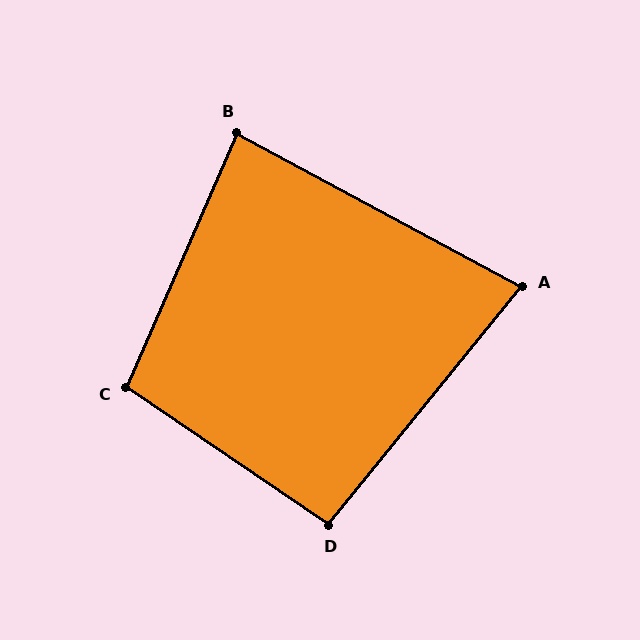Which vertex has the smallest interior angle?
A, at approximately 79 degrees.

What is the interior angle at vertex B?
Approximately 85 degrees (approximately right).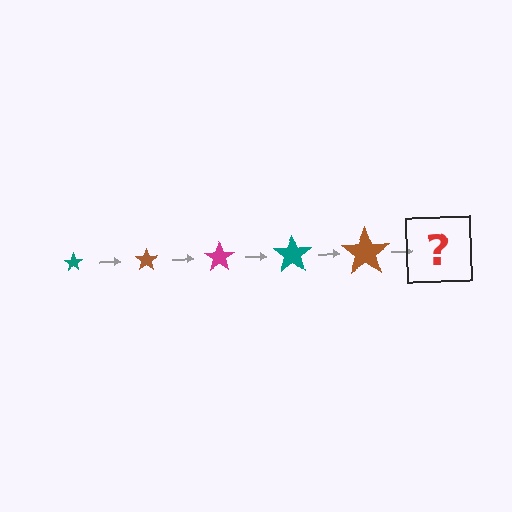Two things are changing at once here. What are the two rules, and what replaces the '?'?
The two rules are that the star grows larger each step and the color cycles through teal, brown, and magenta. The '?' should be a magenta star, larger than the previous one.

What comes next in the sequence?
The next element should be a magenta star, larger than the previous one.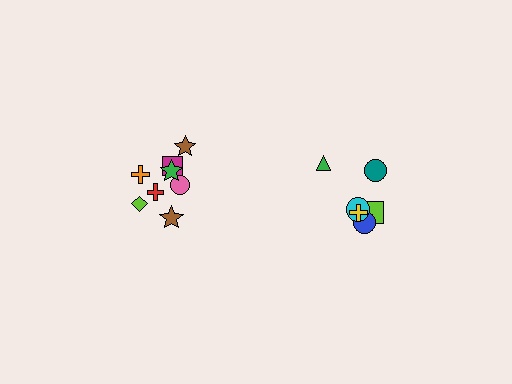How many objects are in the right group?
There are 6 objects.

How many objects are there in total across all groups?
There are 14 objects.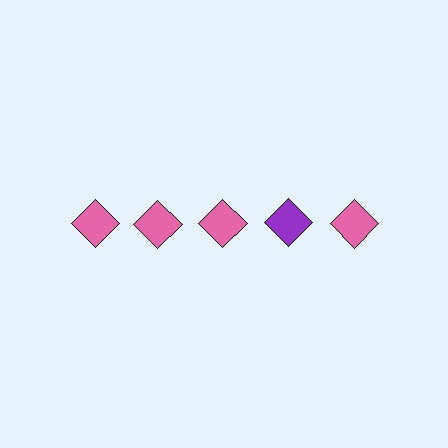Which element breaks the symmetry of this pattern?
The purple diamond in the top row, second from right column breaks the symmetry. All other shapes are pink diamonds.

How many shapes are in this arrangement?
There are 5 shapes arranged in a grid pattern.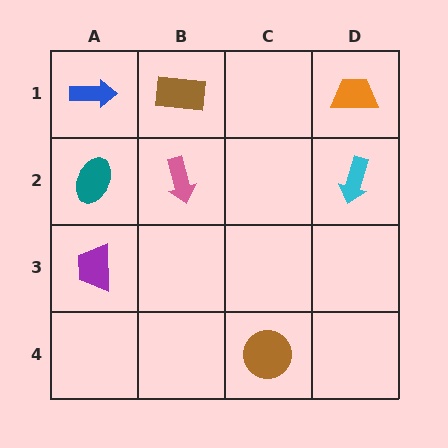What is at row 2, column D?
A cyan arrow.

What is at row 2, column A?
A teal ellipse.